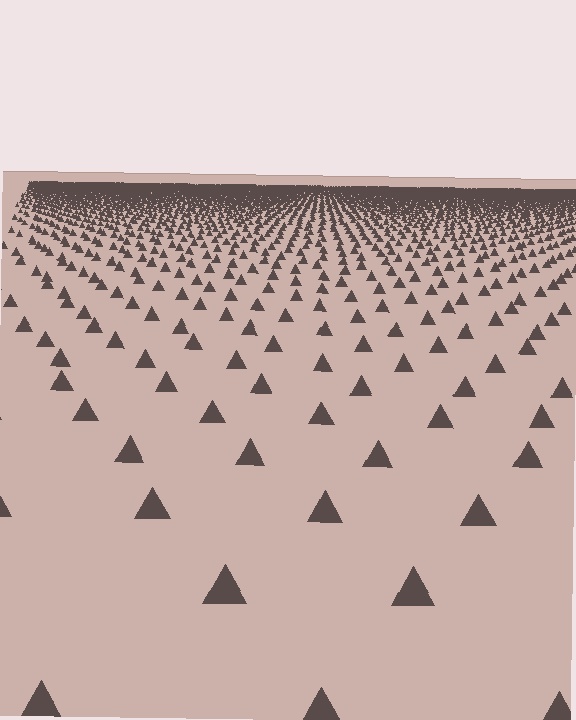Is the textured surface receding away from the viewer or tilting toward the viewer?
The surface is receding away from the viewer. Texture elements get smaller and denser toward the top.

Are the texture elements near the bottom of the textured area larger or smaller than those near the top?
Larger. Near the bottom, elements are closer to the viewer and appear at a bigger on-screen size.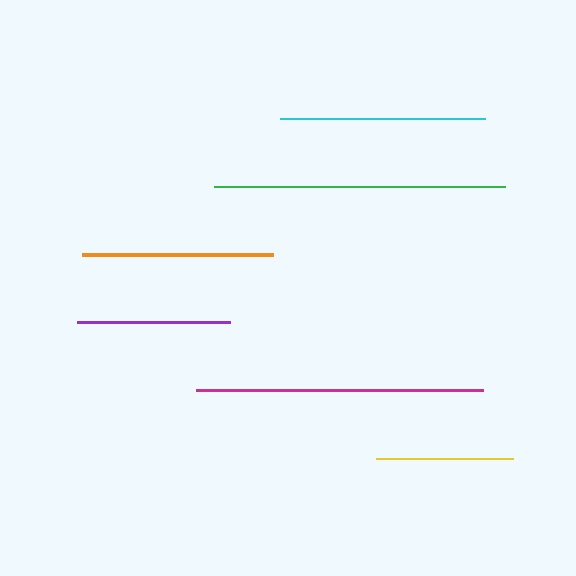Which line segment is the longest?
The green line is the longest at approximately 291 pixels.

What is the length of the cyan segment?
The cyan segment is approximately 205 pixels long.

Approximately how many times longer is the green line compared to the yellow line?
The green line is approximately 2.1 times the length of the yellow line.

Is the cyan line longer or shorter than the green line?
The green line is longer than the cyan line.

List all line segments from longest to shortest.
From longest to shortest: green, magenta, cyan, orange, purple, yellow.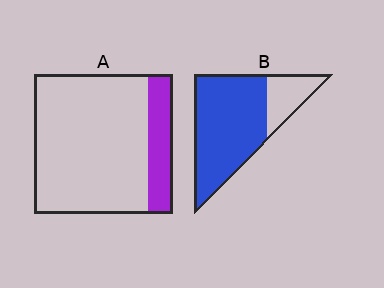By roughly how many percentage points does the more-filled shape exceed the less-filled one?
By roughly 60 percentage points (B over A).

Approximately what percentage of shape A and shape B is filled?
A is approximately 20% and B is approximately 75%.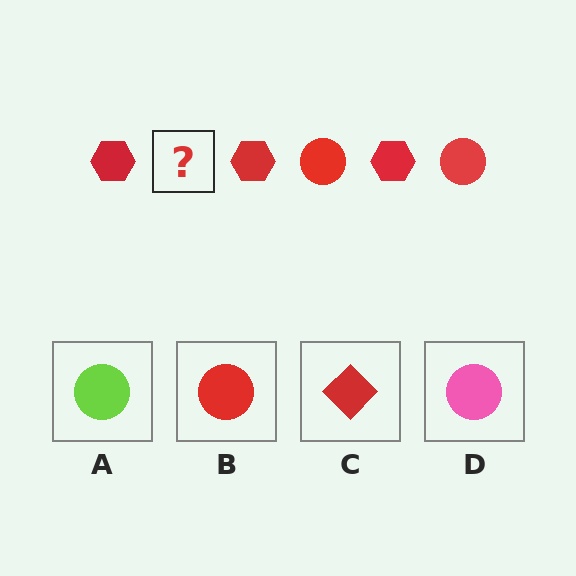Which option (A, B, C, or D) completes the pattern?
B.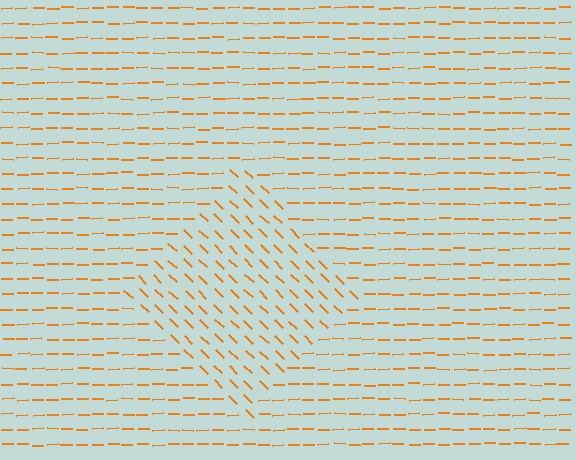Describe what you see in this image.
The image is filled with small orange line segments. A diamond region in the image has lines oriented differently from the surrounding lines, creating a visible texture boundary.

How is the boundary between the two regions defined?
The boundary is defined purely by a change in line orientation (approximately 45 degrees difference). All lines are the same color and thickness.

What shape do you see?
I see a diamond.